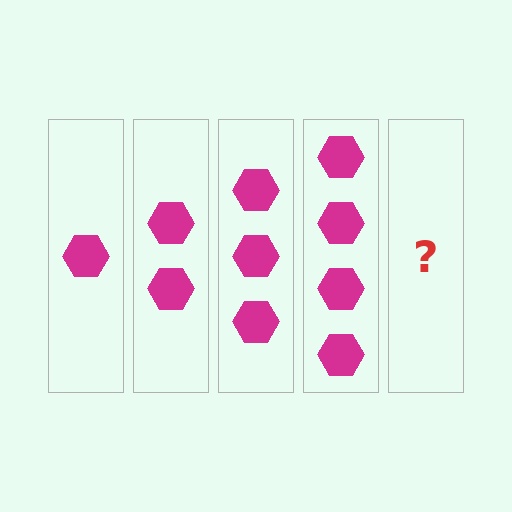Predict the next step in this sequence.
The next step is 5 hexagons.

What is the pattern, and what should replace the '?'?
The pattern is that each step adds one more hexagon. The '?' should be 5 hexagons.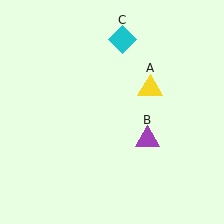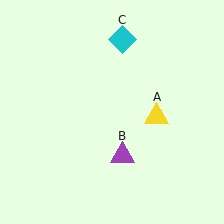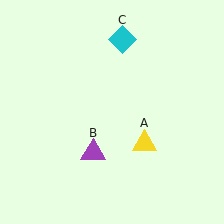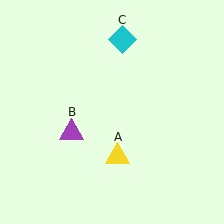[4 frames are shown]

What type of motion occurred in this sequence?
The yellow triangle (object A), purple triangle (object B) rotated clockwise around the center of the scene.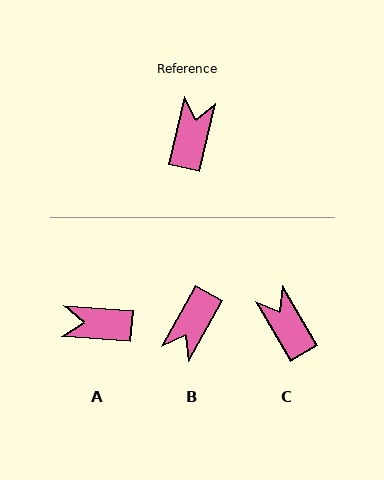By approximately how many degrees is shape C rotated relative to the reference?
Approximately 43 degrees counter-clockwise.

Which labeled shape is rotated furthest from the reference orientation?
B, about 163 degrees away.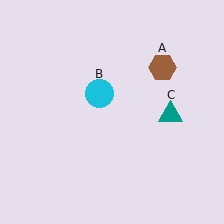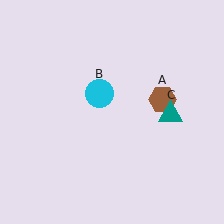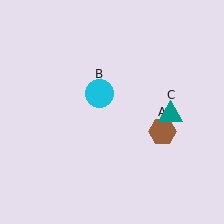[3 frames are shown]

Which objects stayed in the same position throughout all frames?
Cyan circle (object B) and teal triangle (object C) remained stationary.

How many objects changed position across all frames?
1 object changed position: brown hexagon (object A).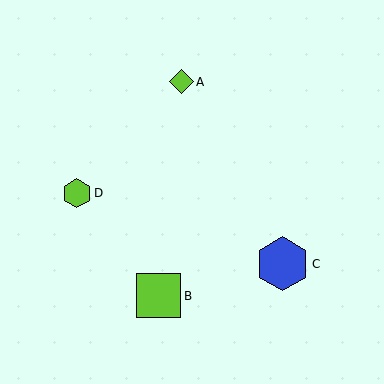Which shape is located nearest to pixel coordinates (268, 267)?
The blue hexagon (labeled C) at (282, 264) is nearest to that location.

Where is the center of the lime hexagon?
The center of the lime hexagon is at (77, 193).